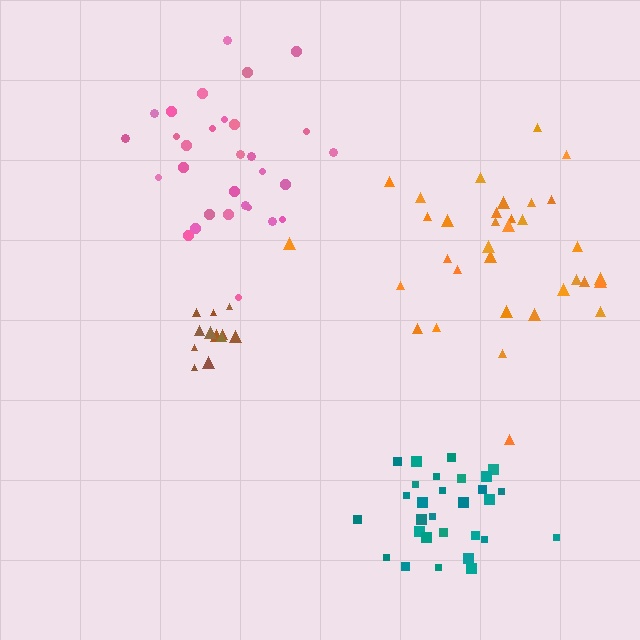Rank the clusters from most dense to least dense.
brown, teal, pink, orange.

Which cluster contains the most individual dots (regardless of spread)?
Orange (34).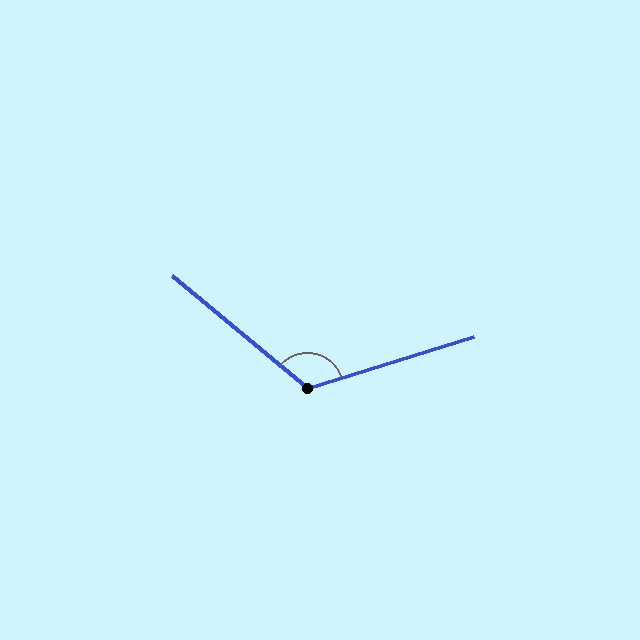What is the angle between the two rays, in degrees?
Approximately 123 degrees.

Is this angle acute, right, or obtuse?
It is obtuse.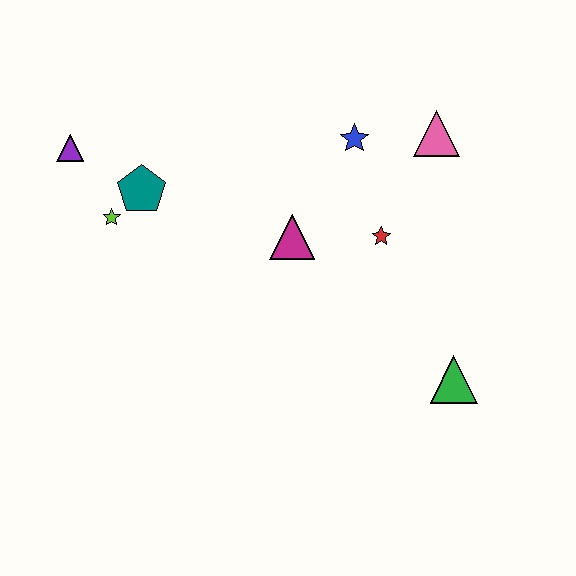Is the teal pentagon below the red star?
No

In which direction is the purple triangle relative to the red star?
The purple triangle is to the left of the red star.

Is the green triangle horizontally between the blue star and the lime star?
No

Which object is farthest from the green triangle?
The purple triangle is farthest from the green triangle.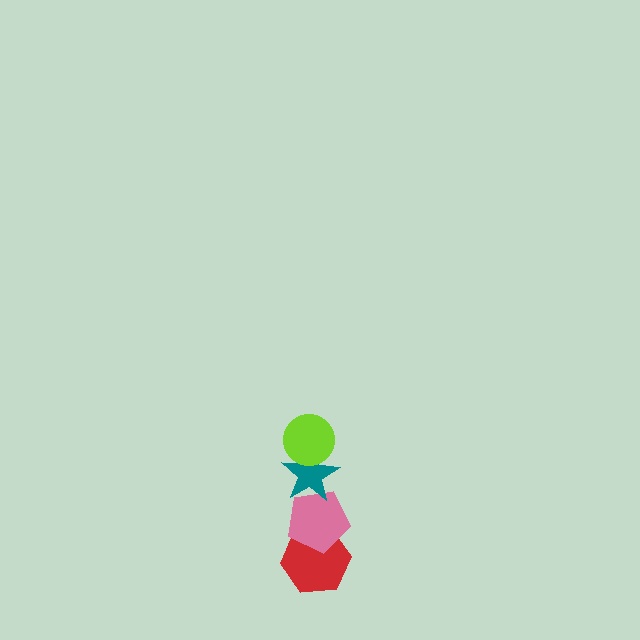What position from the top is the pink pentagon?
The pink pentagon is 3rd from the top.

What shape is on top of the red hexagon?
The pink pentagon is on top of the red hexagon.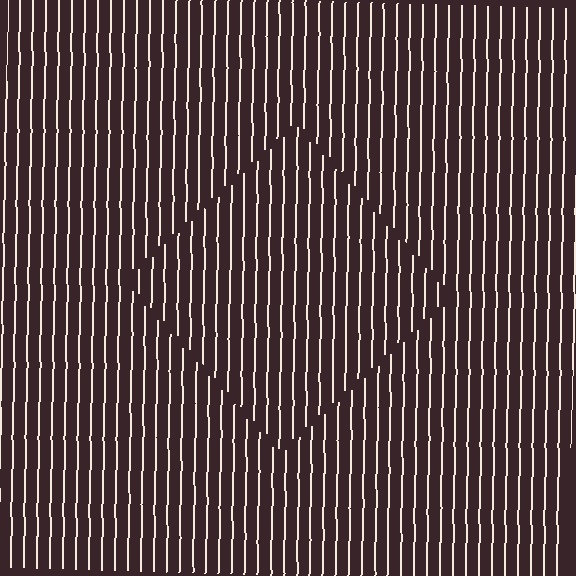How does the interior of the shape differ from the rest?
The interior of the shape contains the same grating, shifted by half a period — the contour is defined by the phase discontinuity where line-ends from the inner and outer gratings abut.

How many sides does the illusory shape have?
4 sides — the line-ends trace a square.